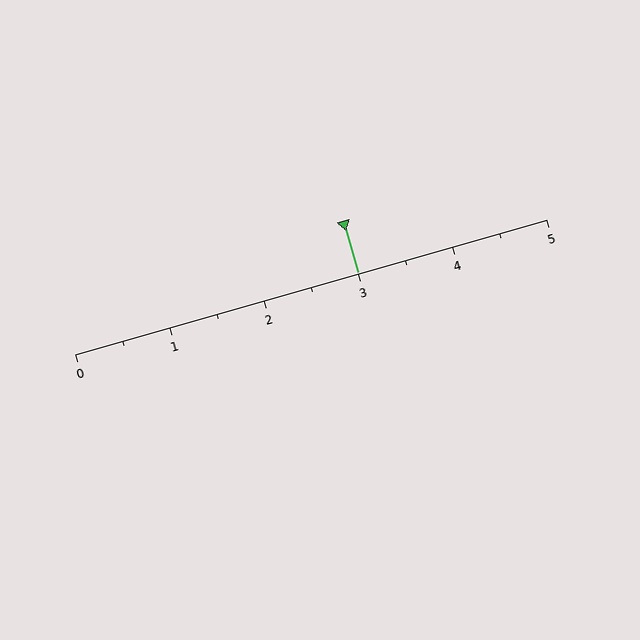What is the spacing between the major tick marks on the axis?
The major ticks are spaced 1 apart.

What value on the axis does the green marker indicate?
The marker indicates approximately 3.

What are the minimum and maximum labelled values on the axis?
The axis runs from 0 to 5.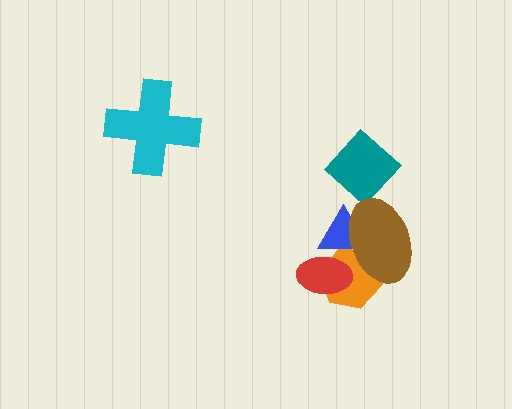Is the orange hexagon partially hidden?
Yes, it is partially covered by another shape.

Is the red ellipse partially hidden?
Yes, it is partially covered by another shape.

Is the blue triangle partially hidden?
Yes, it is partially covered by another shape.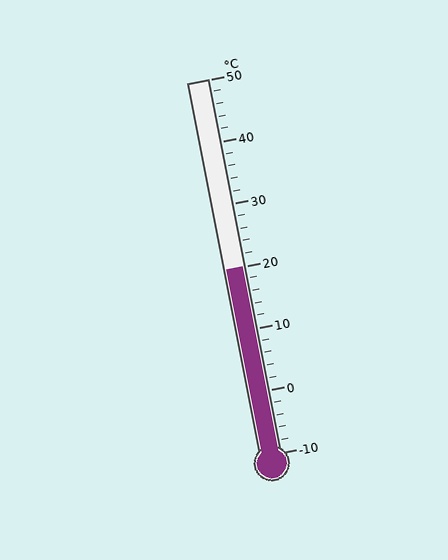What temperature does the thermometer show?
The thermometer shows approximately 20°C.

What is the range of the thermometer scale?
The thermometer scale ranges from -10°C to 50°C.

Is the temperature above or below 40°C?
The temperature is below 40°C.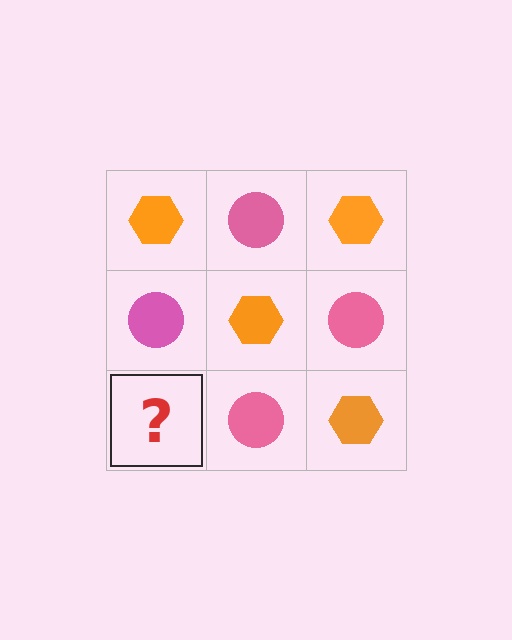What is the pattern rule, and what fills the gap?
The rule is that it alternates orange hexagon and pink circle in a checkerboard pattern. The gap should be filled with an orange hexagon.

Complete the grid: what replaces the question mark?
The question mark should be replaced with an orange hexagon.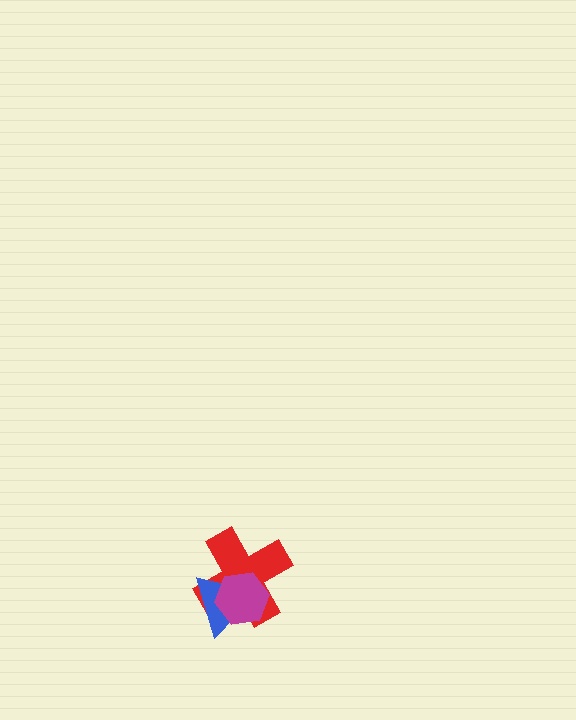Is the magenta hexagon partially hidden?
No, no other shape covers it.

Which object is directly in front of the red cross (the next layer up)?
The blue triangle is directly in front of the red cross.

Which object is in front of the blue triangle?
The magenta hexagon is in front of the blue triangle.